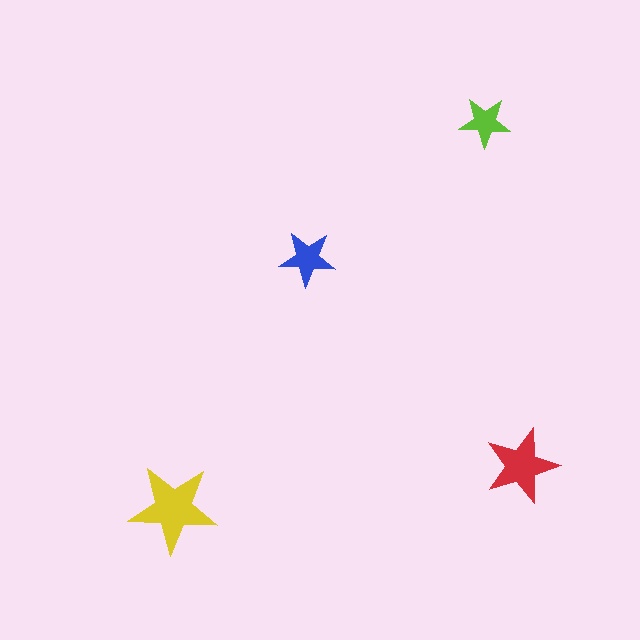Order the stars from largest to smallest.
the yellow one, the red one, the blue one, the lime one.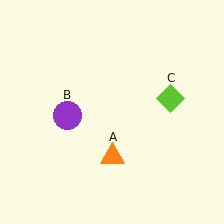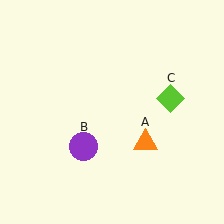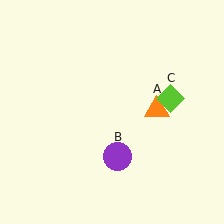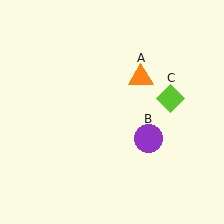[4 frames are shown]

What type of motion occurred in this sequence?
The orange triangle (object A), purple circle (object B) rotated counterclockwise around the center of the scene.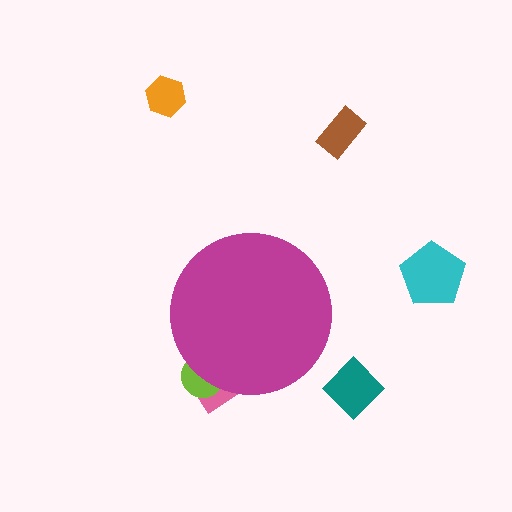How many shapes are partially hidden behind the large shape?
2 shapes are partially hidden.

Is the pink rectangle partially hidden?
Yes, the pink rectangle is partially hidden behind the magenta circle.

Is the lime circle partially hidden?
Yes, the lime circle is partially hidden behind the magenta circle.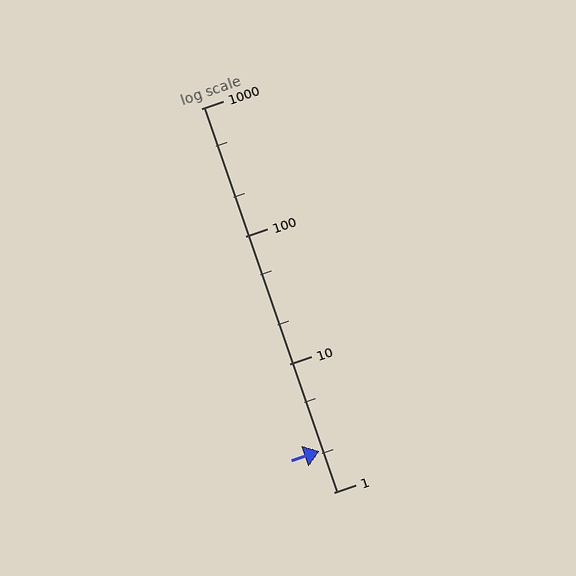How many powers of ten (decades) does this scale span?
The scale spans 3 decades, from 1 to 1000.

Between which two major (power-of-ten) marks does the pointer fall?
The pointer is between 1 and 10.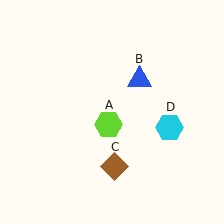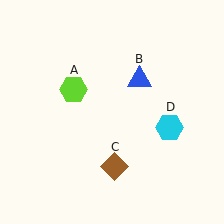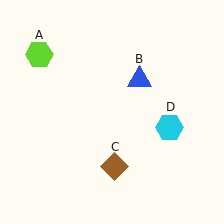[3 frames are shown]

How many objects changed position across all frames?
1 object changed position: lime hexagon (object A).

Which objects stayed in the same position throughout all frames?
Blue triangle (object B) and brown diamond (object C) and cyan hexagon (object D) remained stationary.